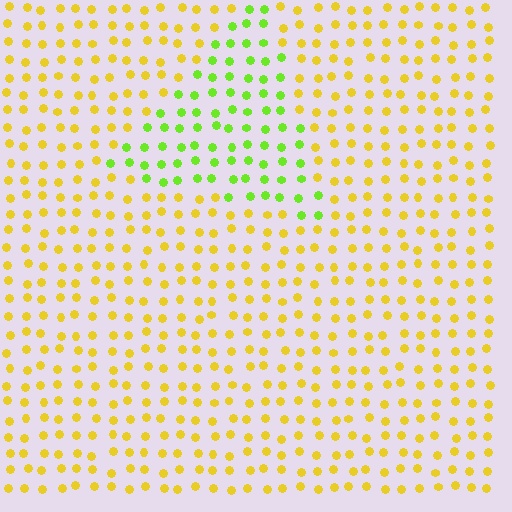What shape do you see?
I see a triangle.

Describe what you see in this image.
The image is filled with small yellow elements in a uniform arrangement. A triangle-shaped region is visible where the elements are tinted to a slightly different hue, forming a subtle color boundary.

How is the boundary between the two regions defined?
The boundary is defined purely by a slight shift in hue (about 48 degrees). Spacing, size, and orientation are identical on both sides.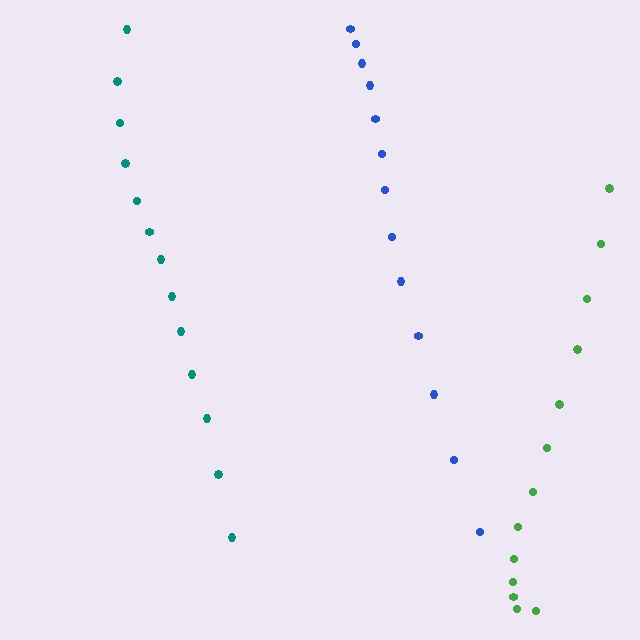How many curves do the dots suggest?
There are 3 distinct paths.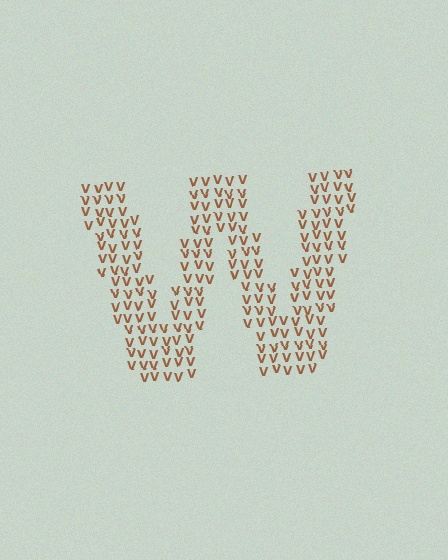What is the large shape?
The large shape is the letter W.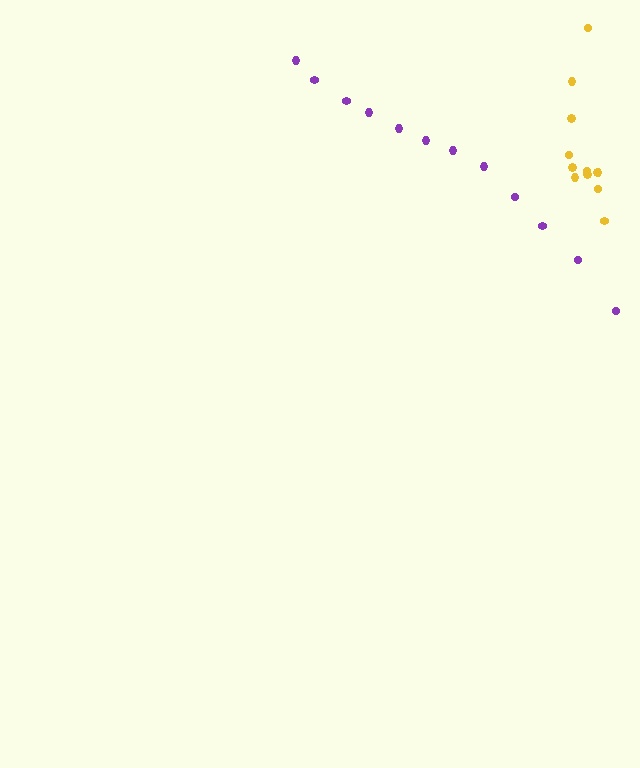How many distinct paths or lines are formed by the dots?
There are 2 distinct paths.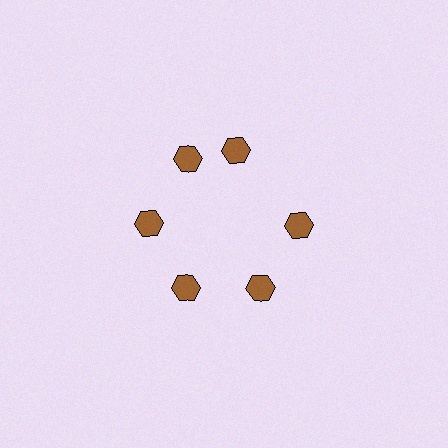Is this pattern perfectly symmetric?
No. The 6 brown hexagons are arranged in a ring, but one element near the 1 o'clock position is rotated out of alignment along the ring, breaking the 6-fold rotational symmetry.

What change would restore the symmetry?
The symmetry would be restored by rotating it back into even spacing with its neighbors so that all 6 hexagons sit at equal angles and equal distance from the center.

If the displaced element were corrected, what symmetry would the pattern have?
It would have 6-fold rotational symmetry — the pattern would map onto itself every 60 degrees.